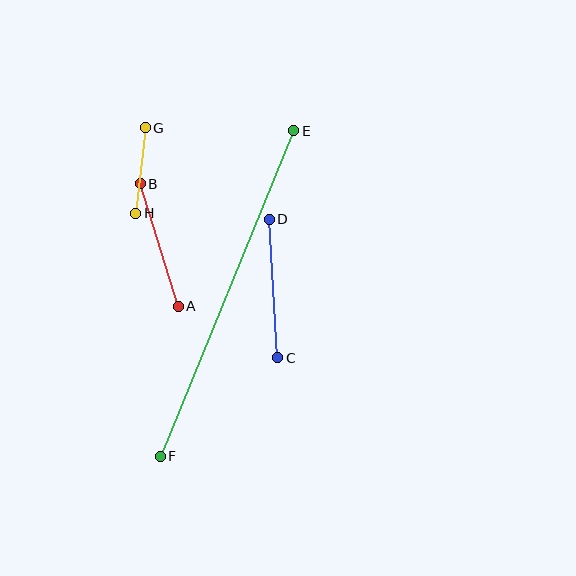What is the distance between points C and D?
The distance is approximately 139 pixels.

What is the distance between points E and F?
The distance is approximately 352 pixels.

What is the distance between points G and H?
The distance is approximately 86 pixels.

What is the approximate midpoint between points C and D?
The midpoint is at approximately (274, 288) pixels.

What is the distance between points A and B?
The distance is approximately 128 pixels.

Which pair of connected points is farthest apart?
Points E and F are farthest apart.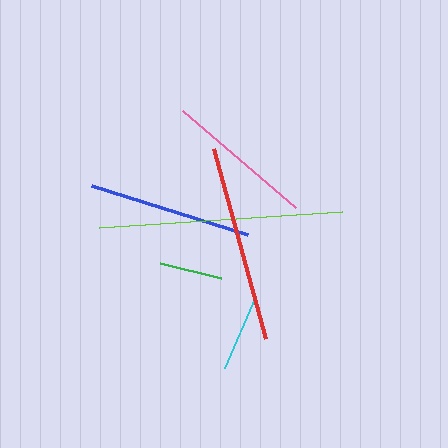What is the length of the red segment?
The red segment is approximately 197 pixels long.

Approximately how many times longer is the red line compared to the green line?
The red line is approximately 3.1 times the length of the green line.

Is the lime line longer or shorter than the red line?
The lime line is longer than the red line.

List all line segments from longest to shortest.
From longest to shortest: lime, red, blue, pink, cyan, green.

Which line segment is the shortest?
The green line is the shortest at approximately 63 pixels.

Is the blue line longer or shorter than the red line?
The red line is longer than the blue line.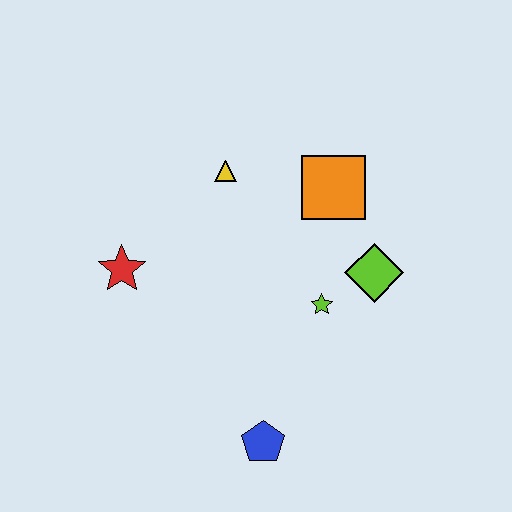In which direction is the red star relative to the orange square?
The red star is to the left of the orange square.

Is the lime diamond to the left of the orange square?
No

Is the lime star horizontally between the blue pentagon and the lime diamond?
Yes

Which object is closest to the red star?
The yellow triangle is closest to the red star.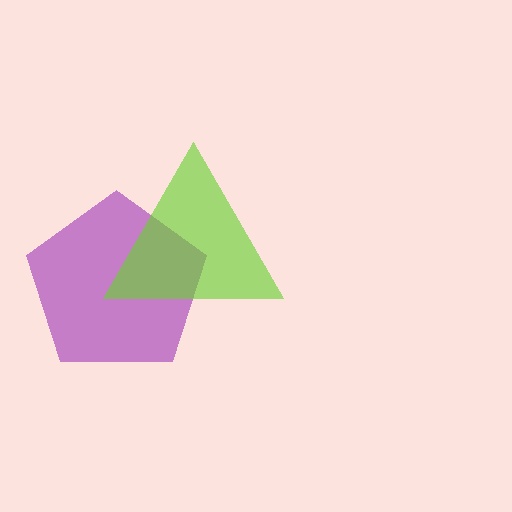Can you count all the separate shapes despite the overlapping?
Yes, there are 2 separate shapes.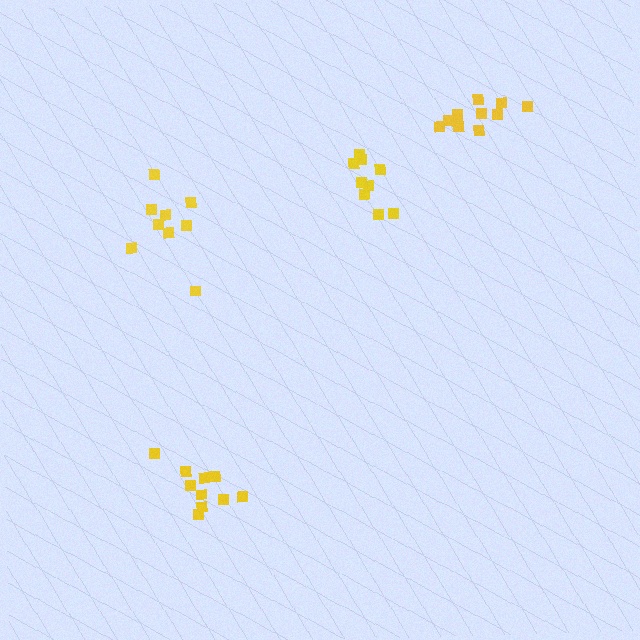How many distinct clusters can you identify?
There are 4 distinct clusters.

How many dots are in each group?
Group 1: 9 dots, Group 2: 10 dots, Group 3: 9 dots, Group 4: 11 dots (39 total).